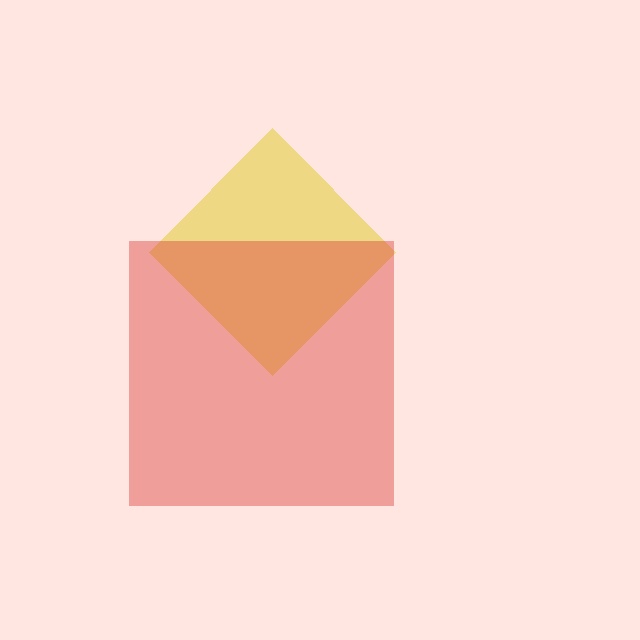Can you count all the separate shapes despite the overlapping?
Yes, there are 2 separate shapes.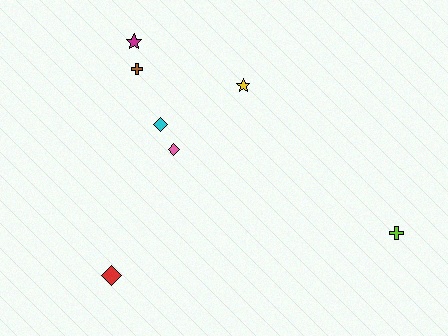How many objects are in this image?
There are 7 objects.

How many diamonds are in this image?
There are 3 diamonds.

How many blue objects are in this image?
There are no blue objects.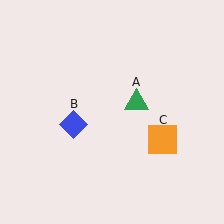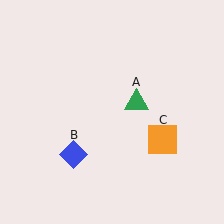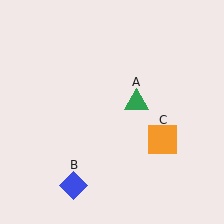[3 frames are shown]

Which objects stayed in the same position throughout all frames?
Green triangle (object A) and orange square (object C) remained stationary.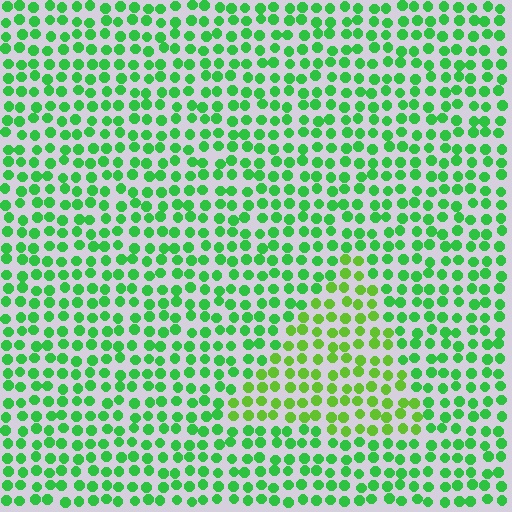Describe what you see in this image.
The image is filled with small green elements in a uniform arrangement. A triangle-shaped region is visible where the elements are tinted to a slightly different hue, forming a subtle color boundary.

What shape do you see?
I see a triangle.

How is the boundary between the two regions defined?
The boundary is defined purely by a slight shift in hue (about 29 degrees). Spacing, size, and orientation are identical on both sides.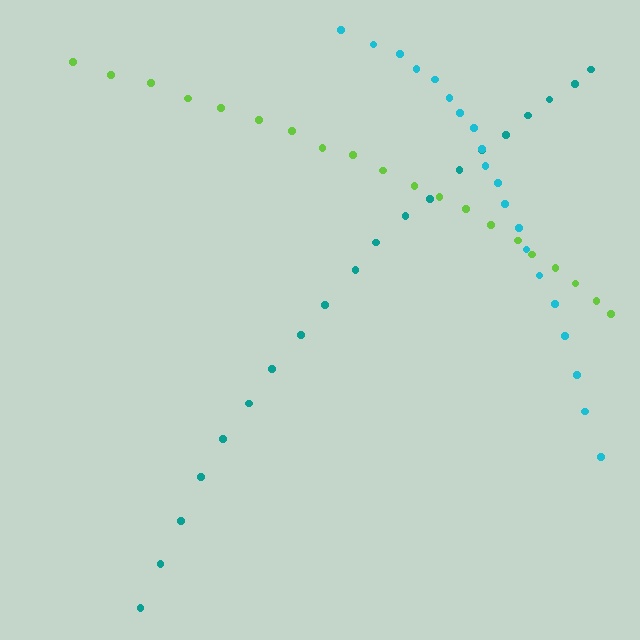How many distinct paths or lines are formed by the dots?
There are 3 distinct paths.